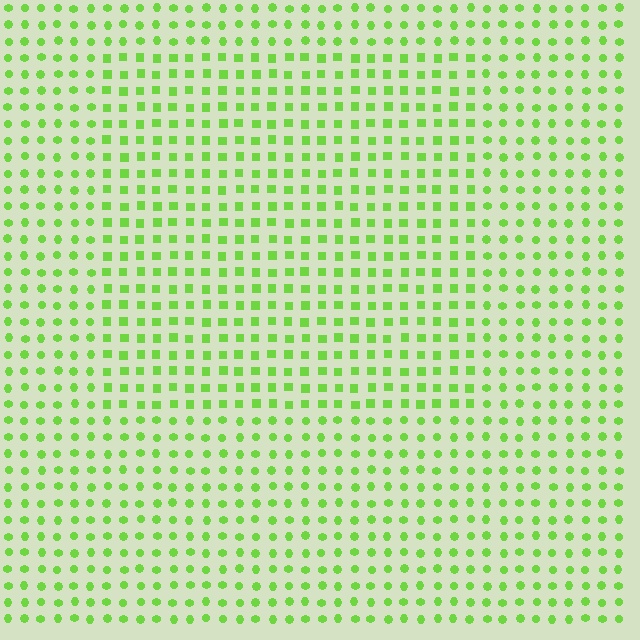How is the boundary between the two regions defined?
The boundary is defined by a change in element shape: squares inside vs. circles outside. All elements share the same color and spacing.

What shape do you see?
I see a rectangle.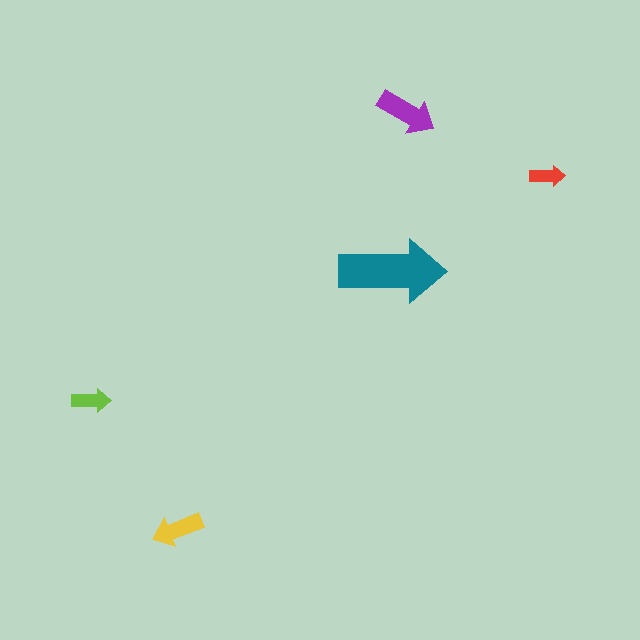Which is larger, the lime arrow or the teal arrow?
The teal one.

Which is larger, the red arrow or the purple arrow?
The purple one.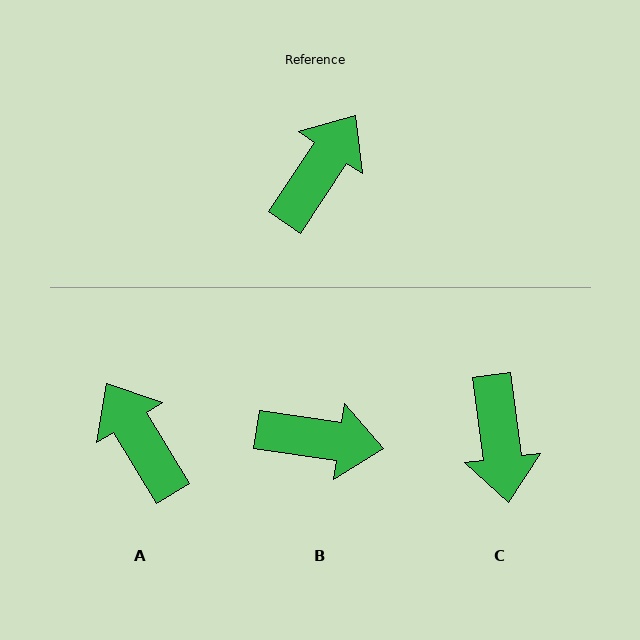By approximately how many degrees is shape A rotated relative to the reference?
Approximately 65 degrees counter-clockwise.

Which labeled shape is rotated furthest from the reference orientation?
C, about 139 degrees away.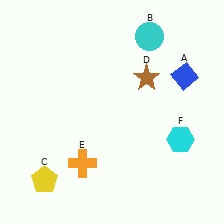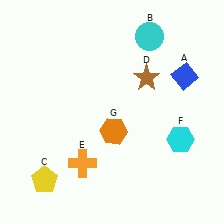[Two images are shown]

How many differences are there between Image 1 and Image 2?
There is 1 difference between the two images.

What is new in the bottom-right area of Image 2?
An orange hexagon (G) was added in the bottom-right area of Image 2.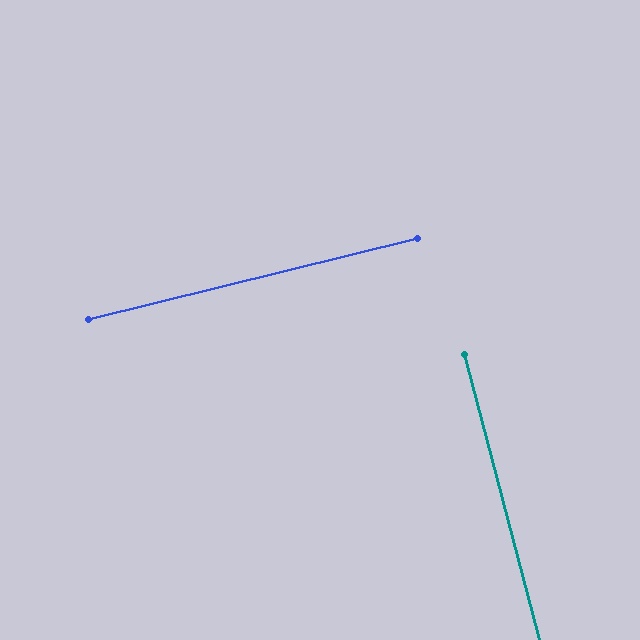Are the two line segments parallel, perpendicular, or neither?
Perpendicular — they meet at approximately 89°.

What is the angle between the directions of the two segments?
Approximately 89 degrees.